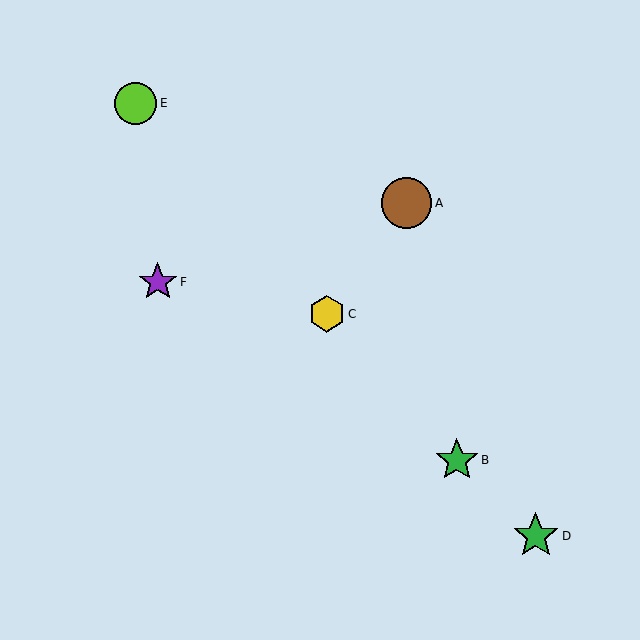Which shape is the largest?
The brown circle (labeled A) is the largest.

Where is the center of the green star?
The center of the green star is at (457, 460).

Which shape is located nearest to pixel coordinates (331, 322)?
The yellow hexagon (labeled C) at (327, 314) is nearest to that location.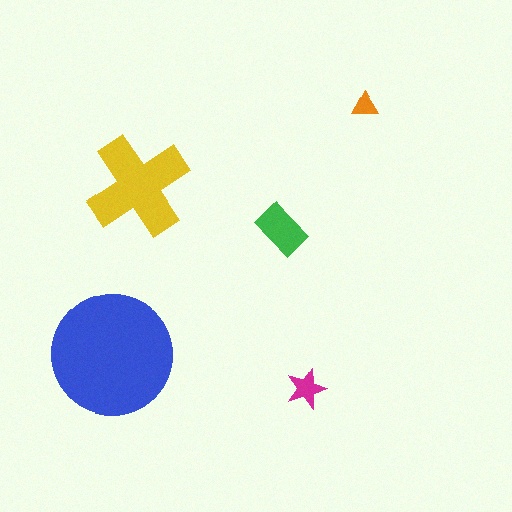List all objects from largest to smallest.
The blue circle, the yellow cross, the green rectangle, the magenta star, the orange triangle.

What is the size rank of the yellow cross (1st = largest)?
2nd.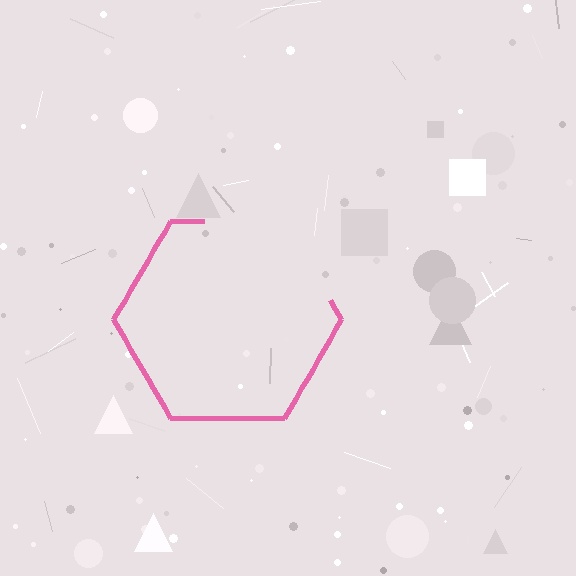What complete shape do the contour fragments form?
The contour fragments form a hexagon.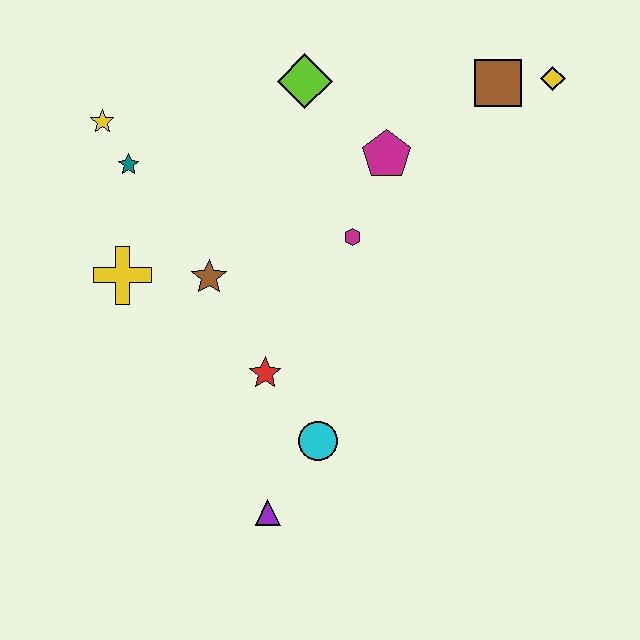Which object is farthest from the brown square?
The purple triangle is farthest from the brown square.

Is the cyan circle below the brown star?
Yes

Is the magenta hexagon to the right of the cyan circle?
Yes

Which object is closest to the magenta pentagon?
The magenta hexagon is closest to the magenta pentagon.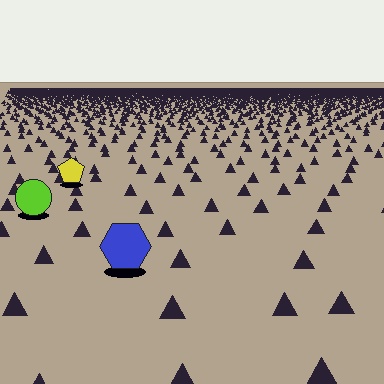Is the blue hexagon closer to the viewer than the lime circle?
Yes. The blue hexagon is closer — you can tell from the texture gradient: the ground texture is coarser near it.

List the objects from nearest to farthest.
From nearest to farthest: the blue hexagon, the lime circle, the yellow pentagon.